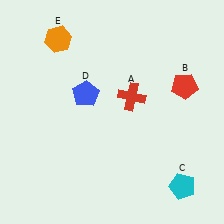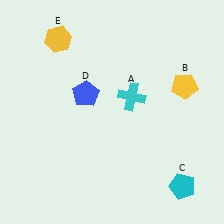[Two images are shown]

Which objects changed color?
A changed from red to cyan. B changed from red to yellow. E changed from orange to yellow.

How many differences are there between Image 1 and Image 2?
There are 3 differences between the two images.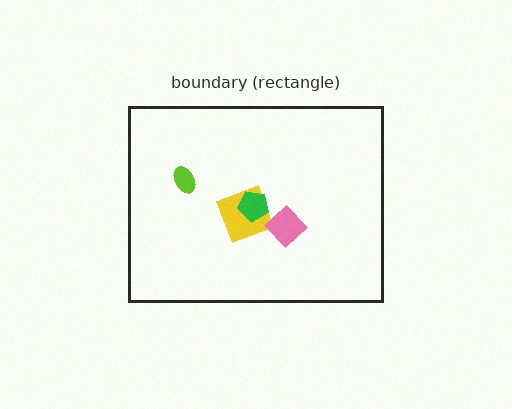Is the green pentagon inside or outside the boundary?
Inside.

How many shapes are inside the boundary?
4 inside, 0 outside.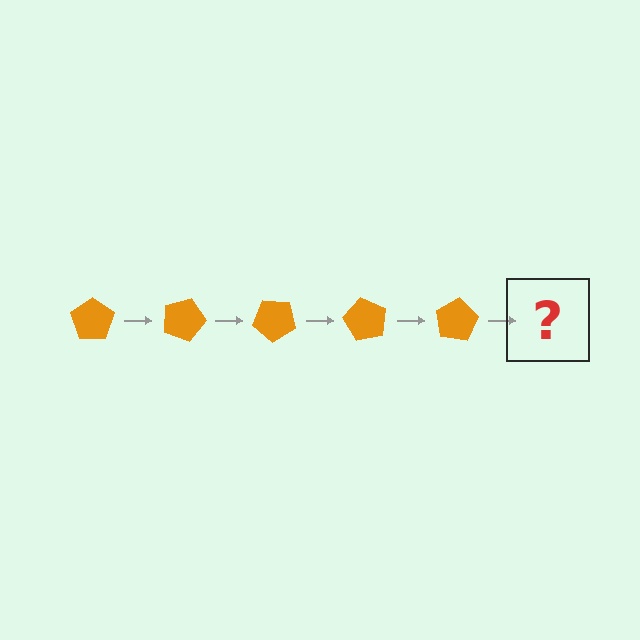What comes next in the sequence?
The next element should be an orange pentagon rotated 100 degrees.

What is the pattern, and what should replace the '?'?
The pattern is that the pentagon rotates 20 degrees each step. The '?' should be an orange pentagon rotated 100 degrees.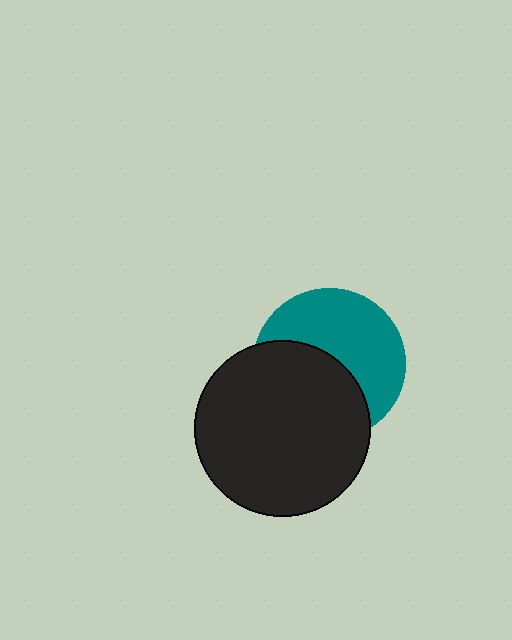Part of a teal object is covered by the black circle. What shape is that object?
It is a circle.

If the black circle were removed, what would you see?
You would see the complete teal circle.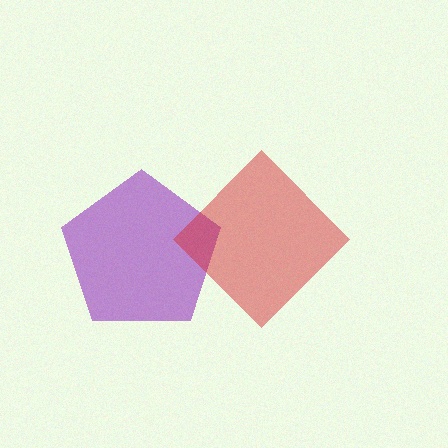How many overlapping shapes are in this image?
There are 2 overlapping shapes in the image.